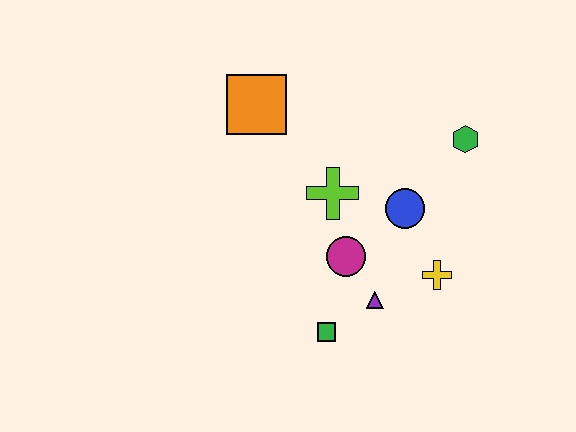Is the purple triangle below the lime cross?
Yes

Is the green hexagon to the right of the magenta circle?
Yes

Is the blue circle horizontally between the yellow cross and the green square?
Yes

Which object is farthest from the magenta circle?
The orange square is farthest from the magenta circle.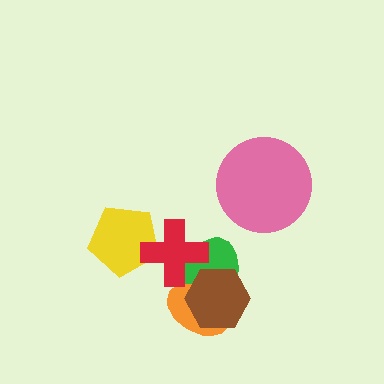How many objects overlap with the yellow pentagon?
1 object overlaps with the yellow pentagon.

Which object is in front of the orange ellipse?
The brown hexagon is in front of the orange ellipse.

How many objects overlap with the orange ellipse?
2 objects overlap with the orange ellipse.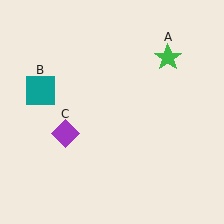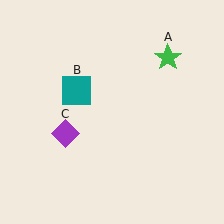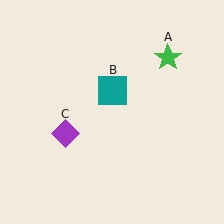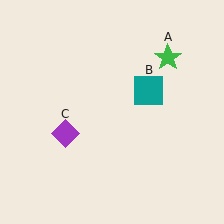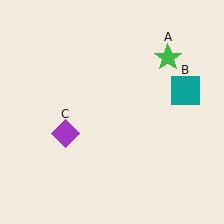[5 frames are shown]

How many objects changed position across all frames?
1 object changed position: teal square (object B).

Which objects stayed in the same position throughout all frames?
Green star (object A) and purple diamond (object C) remained stationary.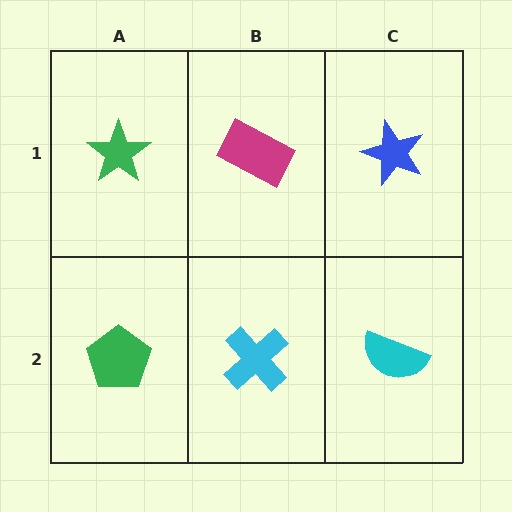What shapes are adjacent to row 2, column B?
A magenta rectangle (row 1, column B), a green pentagon (row 2, column A), a cyan semicircle (row 2, column C).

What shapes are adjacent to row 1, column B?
A cyan cross (row 2, column B), a green star (row 1, column A), a blue star (row 1, column C).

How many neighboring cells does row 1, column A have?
2.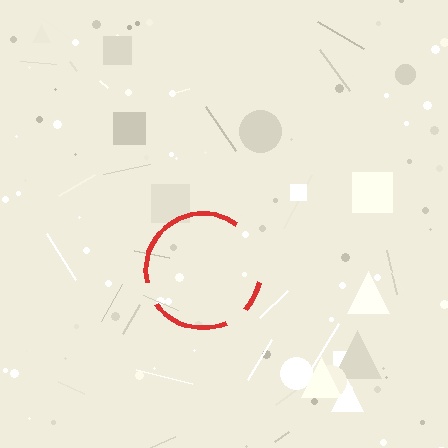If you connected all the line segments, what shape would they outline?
They would outline a circle.